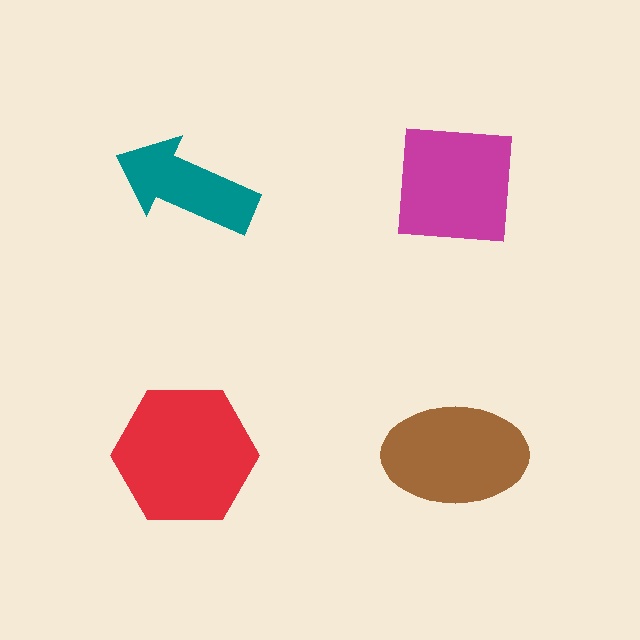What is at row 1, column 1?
A teal arrow.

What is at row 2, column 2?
A brown ellipse.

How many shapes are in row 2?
2 shapes.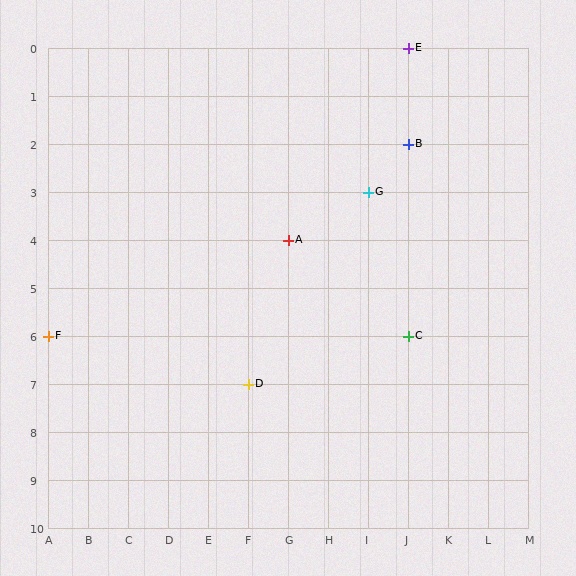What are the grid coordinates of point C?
Point C is at grid coordinates (J, 6).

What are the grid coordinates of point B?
Point B is at grid coordinates (J, 2).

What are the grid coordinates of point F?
Point F is at grid coordinates (A, 6).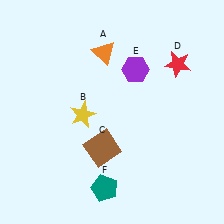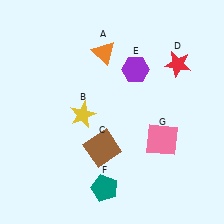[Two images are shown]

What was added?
A pink square (G) was added in Image 2.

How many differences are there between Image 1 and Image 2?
There is 1 difference between the two images.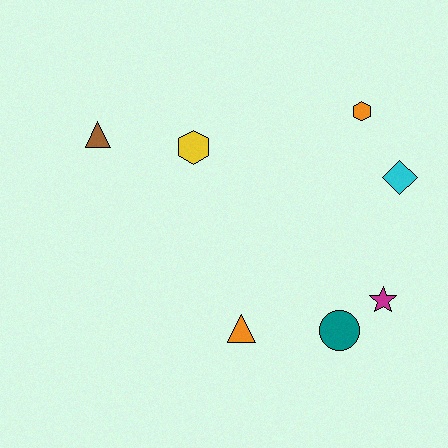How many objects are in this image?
There are 7 objects.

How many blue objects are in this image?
There are no blue objects.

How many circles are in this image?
There is 1 circle.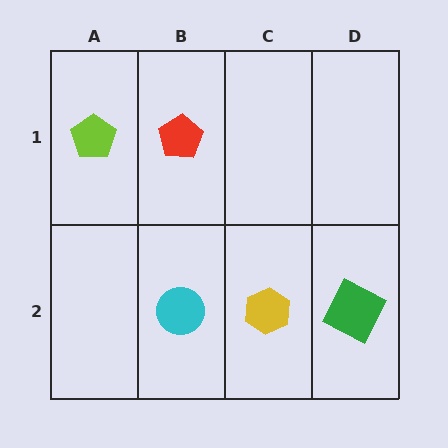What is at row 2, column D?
A green square.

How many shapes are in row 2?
3 shapes.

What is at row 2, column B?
A cyan circle.